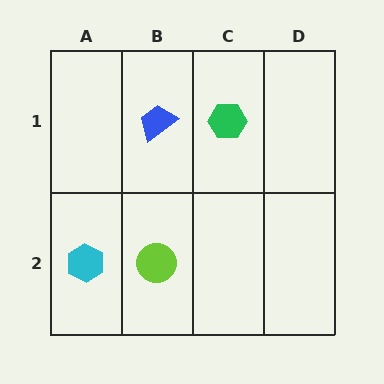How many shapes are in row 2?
2 shapes.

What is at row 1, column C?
A green hexagon.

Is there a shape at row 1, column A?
No, that cell is empty.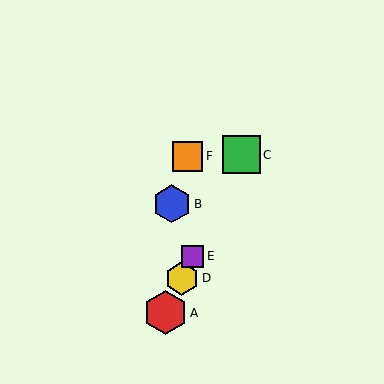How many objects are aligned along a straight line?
4 objects (A, C, D, E) are aligned along a straight line.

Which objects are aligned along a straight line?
Objects A, C, D, E are aligned along a straight line.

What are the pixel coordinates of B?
Object B is at (172, 204).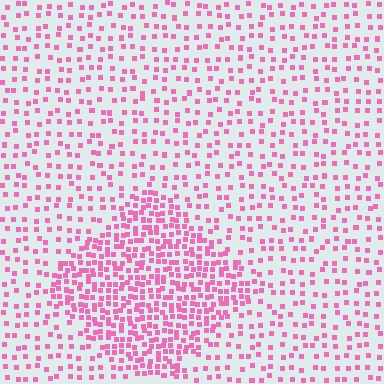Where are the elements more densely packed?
The elements are more densely packed inside the diamond boundary.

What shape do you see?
I see a diamond.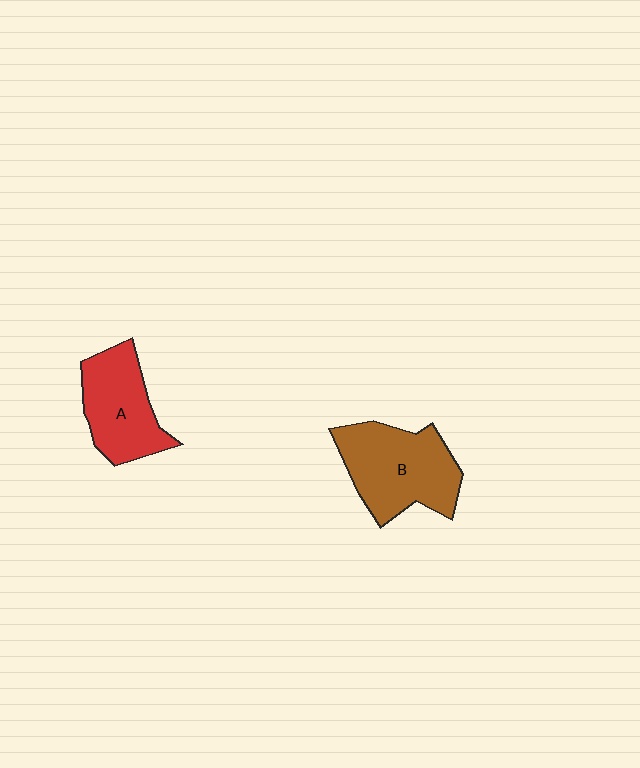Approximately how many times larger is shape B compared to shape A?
Approximately 1.3 times.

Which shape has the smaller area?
Shape A (red).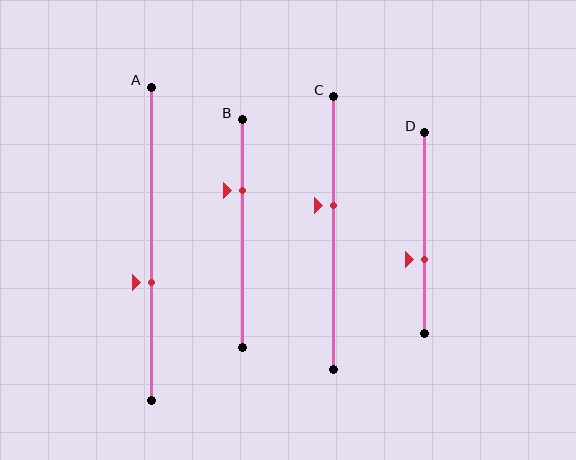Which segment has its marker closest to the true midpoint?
Segment C has its marker closest to the true midpoint.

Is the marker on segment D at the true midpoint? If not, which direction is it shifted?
No, the marker on segment D is shifted downward by about 13% of the segment length.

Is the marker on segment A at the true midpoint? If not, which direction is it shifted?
No, the marker on segment A is shifted downward by about 12% of the segment length.